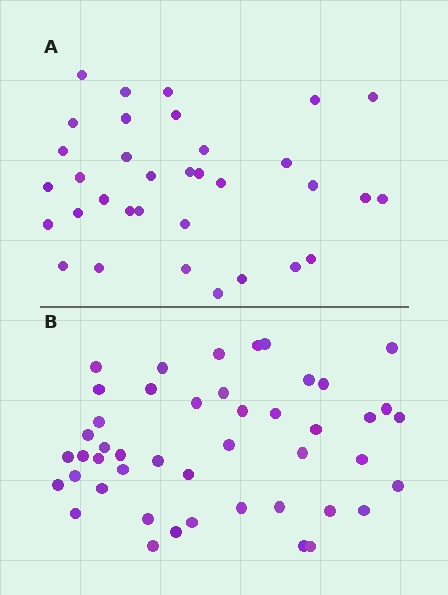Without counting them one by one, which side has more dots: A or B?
Region B (the bottom region) has more dots.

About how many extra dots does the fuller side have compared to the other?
Region B has roughly 12 or so more dots than region A.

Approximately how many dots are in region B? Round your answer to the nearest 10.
About 50 dots. (The exact count is 46, which rounds to 50.)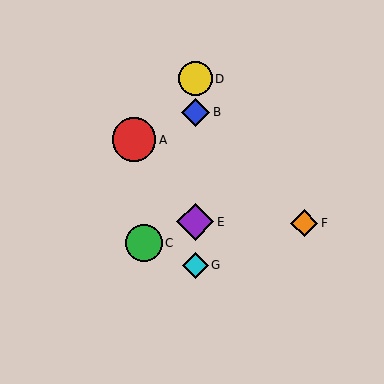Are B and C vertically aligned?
No, B is at x≈195 and C is at x≈144.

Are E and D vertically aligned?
Yes, both are at x≈195.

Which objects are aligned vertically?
Objects B, D, E, G are aligned vertically.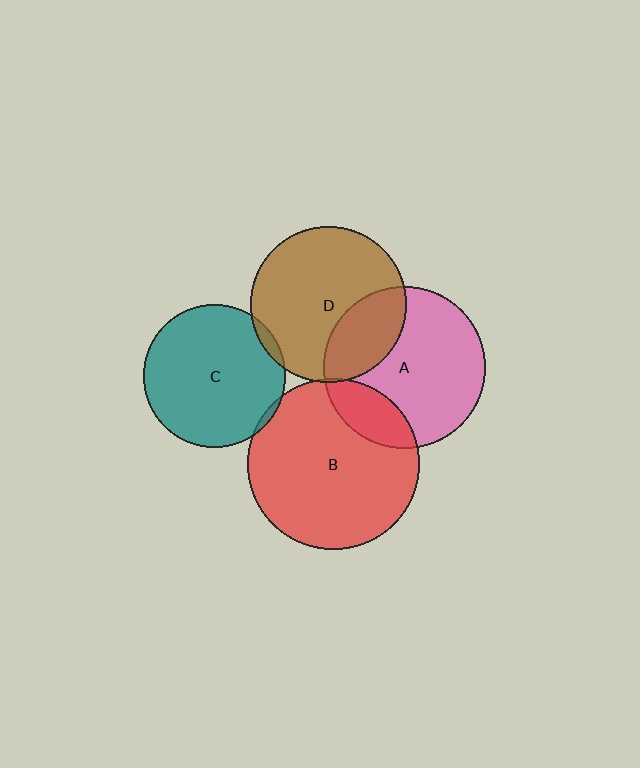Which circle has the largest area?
Circle B (red).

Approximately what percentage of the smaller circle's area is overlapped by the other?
Approximately 5%.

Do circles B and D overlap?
Yes.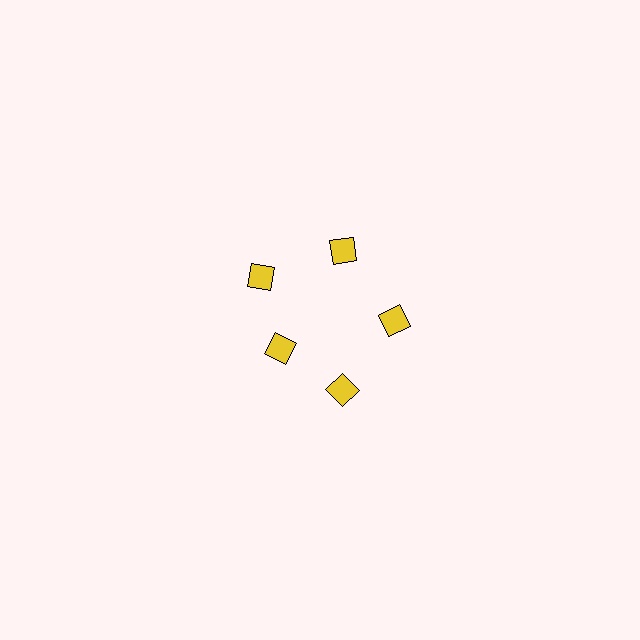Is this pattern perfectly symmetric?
No. The 5 yellow diamonds are arranged in a ring, but one element near the 8 o'clock position is pulled inward toward the center, breaking the 5-fold rotational symmetry.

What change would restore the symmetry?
The symmetry would be restored by moving it outward, back onto the ring so that all 5 diamonds sit at equal angles and equal distance from the center.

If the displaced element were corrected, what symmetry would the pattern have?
It would have 5-fold rotational symmetry — the pattern would map onto itself every 72 degrees.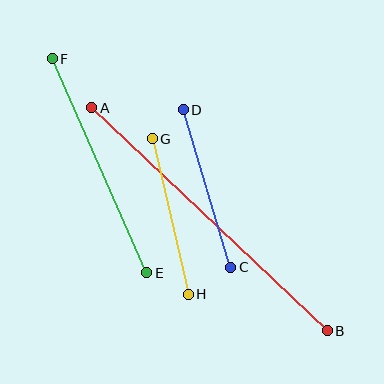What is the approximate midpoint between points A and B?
The midpoint is at approximately (209, 219) pixels.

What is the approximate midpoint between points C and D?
The midpoint is at approximately (207, 188) pixels.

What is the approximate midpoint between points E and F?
The midpoint is at approximately (100, 166) pixels.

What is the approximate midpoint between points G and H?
The midpoint is at approximately (170, 216) pixels.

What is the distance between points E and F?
The distance is approximately 234 pixels.